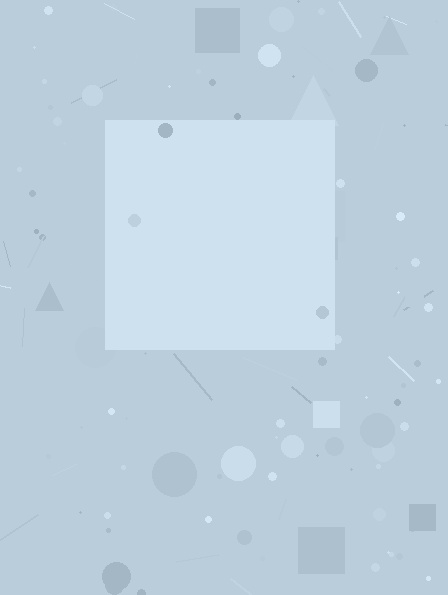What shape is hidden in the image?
A square is hidden in the image.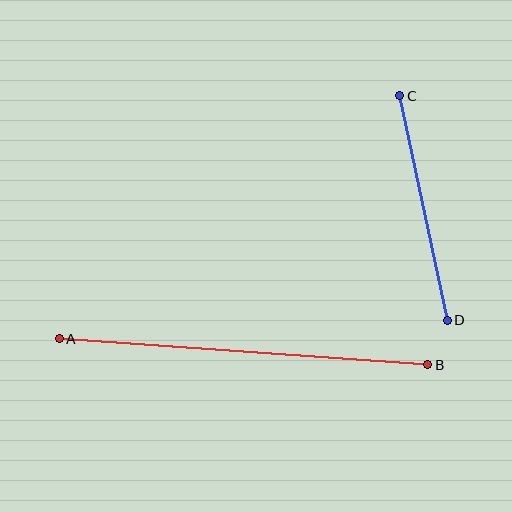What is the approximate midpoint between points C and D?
The midpoint is at approximately (424, 208) pixels.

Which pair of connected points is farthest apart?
Points A and B are farthest apart.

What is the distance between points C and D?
The distance is approximately 229 pixels.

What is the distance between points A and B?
The distance is approximately 369 pixels.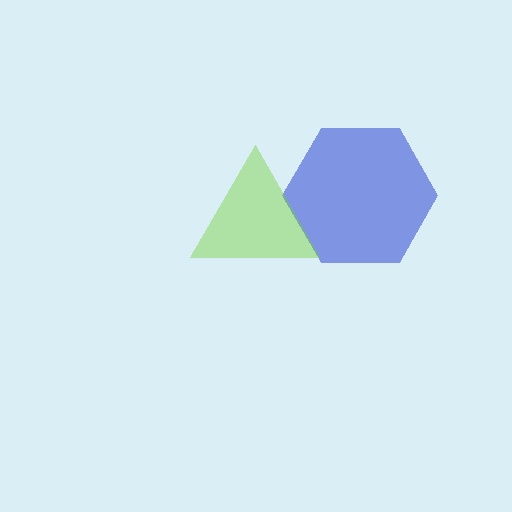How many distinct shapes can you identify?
There are 2 distinct shapes: a blue hexagon, a lime triangle.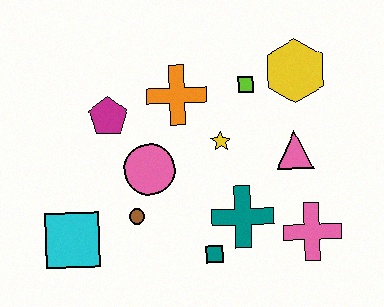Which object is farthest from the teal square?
The yellow hexagon is farthest from the teal square.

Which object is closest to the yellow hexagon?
The lime square is closest to the yellow hexagon.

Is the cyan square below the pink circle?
Yes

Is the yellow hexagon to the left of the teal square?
No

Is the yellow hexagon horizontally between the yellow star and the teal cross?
No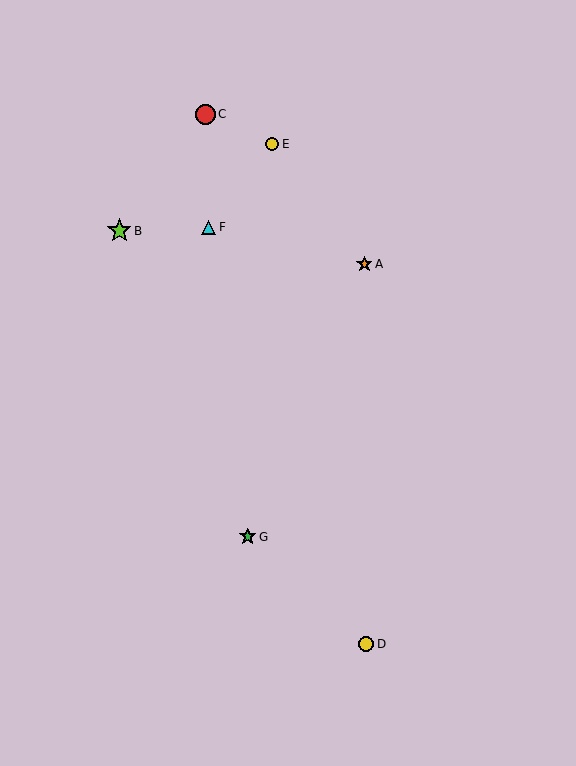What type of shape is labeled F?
Shape F is a cyan triangle.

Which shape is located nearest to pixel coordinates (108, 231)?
The lime star (labeled B) at (119, 231) is nearest to that location.